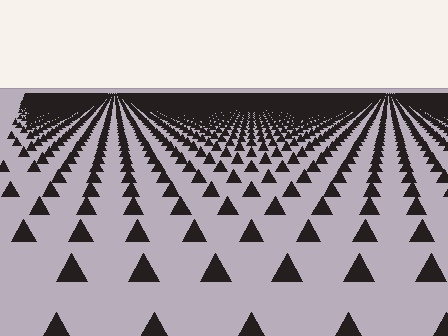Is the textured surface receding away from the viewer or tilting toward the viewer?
The surface is receding away from the viewer. Texture elements get smaller and denser toward the top.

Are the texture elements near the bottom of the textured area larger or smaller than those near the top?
Larger. Near the bottom, elements are closer to the viewer and appear at a bigger on-screen size.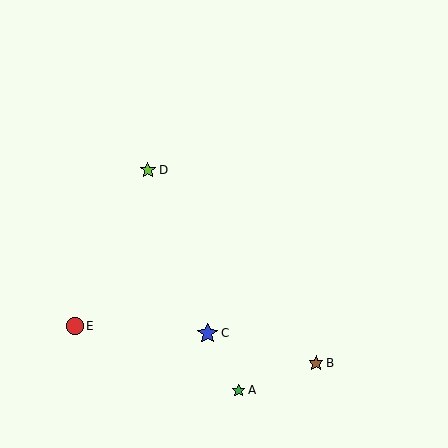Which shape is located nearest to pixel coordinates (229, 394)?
The green star (labeled A) at (239, 390) is nearest to that location.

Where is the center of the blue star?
The center of the blue star is at (208, 333).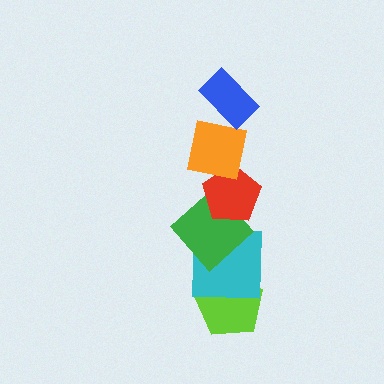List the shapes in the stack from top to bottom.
From top to bottom: the blue rectangle, the orange square, the red pentagon, the green diamond, the cyan square, the lime pentagon.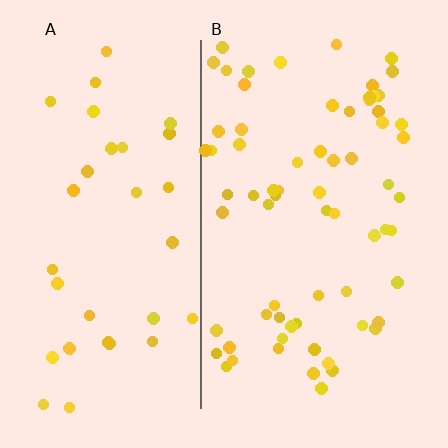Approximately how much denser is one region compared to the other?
Approximately 2.1× — region B over region A.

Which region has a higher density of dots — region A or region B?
B (the right).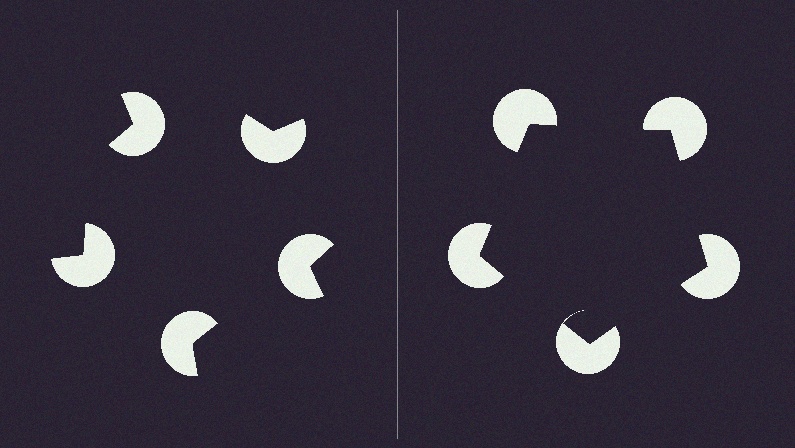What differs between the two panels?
The pac-man discs are positioned identically on both sides; only the wedge orientations differ. On the right they align to a pentagon; on the left they are misaligned.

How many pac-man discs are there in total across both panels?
10 — 5 on each side.